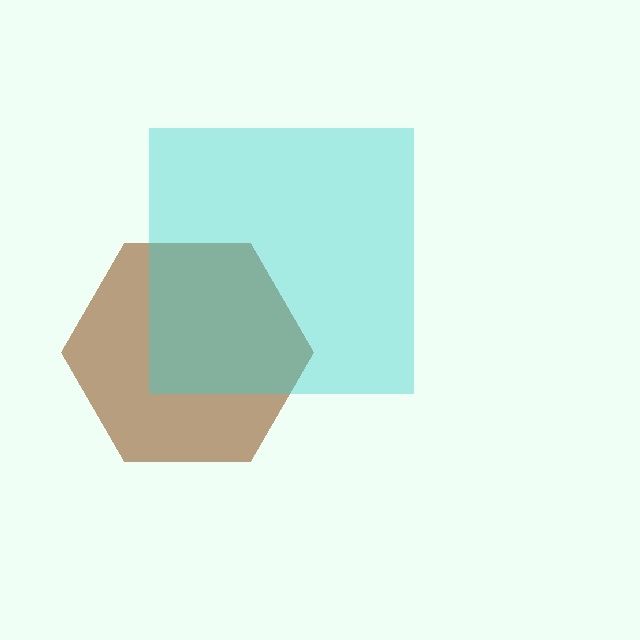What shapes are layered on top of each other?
The layered shapes are: a brown hexagon, a cyan square.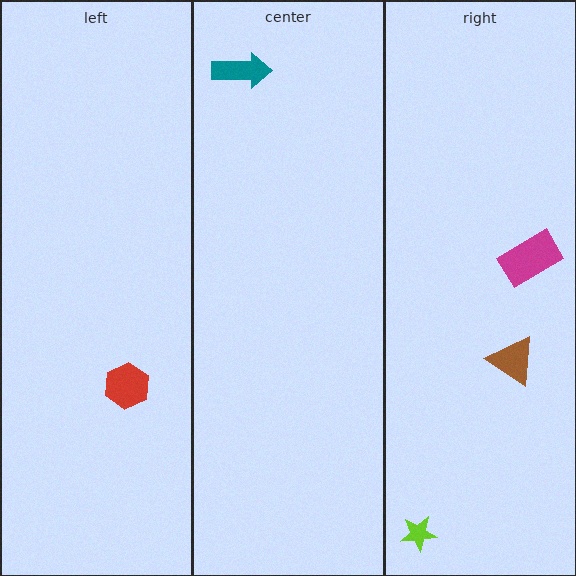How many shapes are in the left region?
1.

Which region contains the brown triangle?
The right region.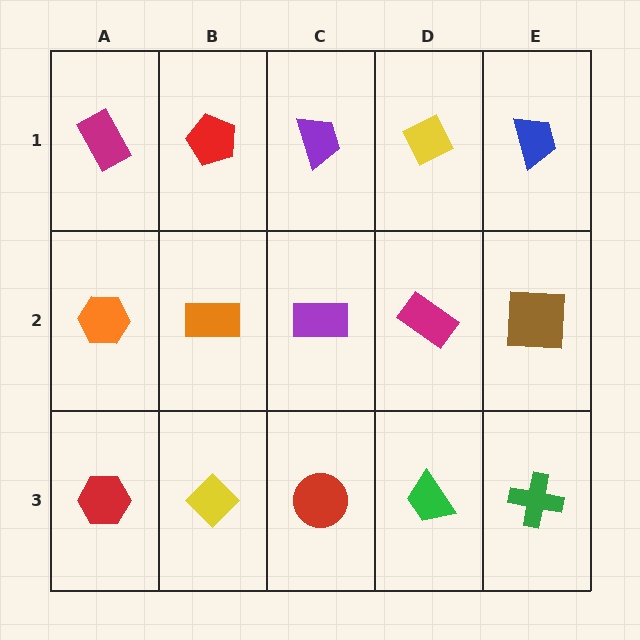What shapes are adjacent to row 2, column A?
A magenta rectangle (row 1, column A), a red hexagon (row 3, column A), an orange rectangle (row 2, column B).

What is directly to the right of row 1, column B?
A purple trapezoid.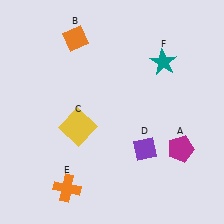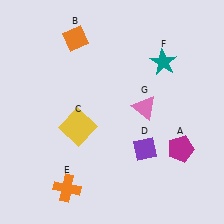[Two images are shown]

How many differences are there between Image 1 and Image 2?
There is 1 difference between the two images.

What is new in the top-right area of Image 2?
A pink triangle (G) was added in the top-right area of Image 2.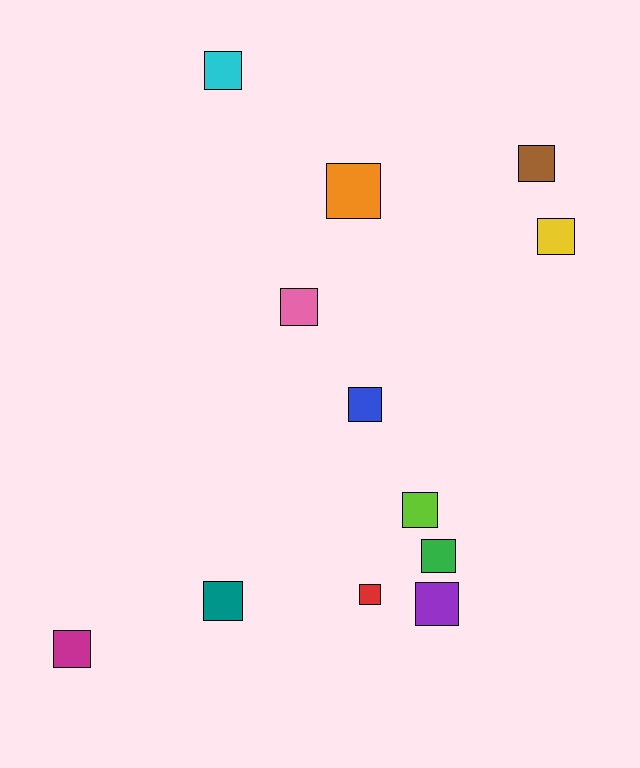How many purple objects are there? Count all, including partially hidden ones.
There is 1 purple object.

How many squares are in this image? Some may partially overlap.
There are 12 squares.